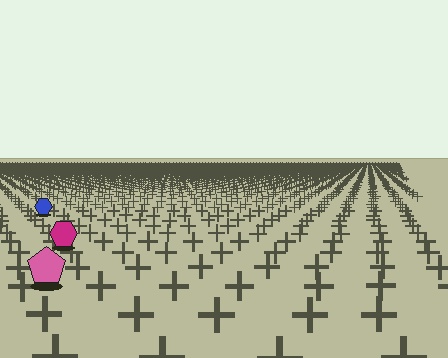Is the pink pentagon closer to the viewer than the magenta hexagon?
Yes. The pink pentagon is closer — you can tell from the texture gradient: the ground texture is coarser near it.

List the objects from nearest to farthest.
From nearest to farthest: the pink pentagon, the magenta hexagon, the blue hexagon.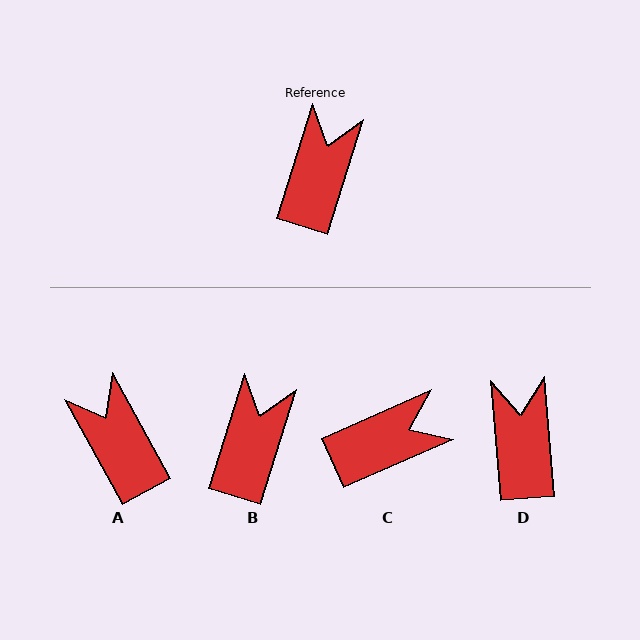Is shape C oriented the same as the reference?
No, it is off by about 49 degrees.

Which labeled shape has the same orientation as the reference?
B.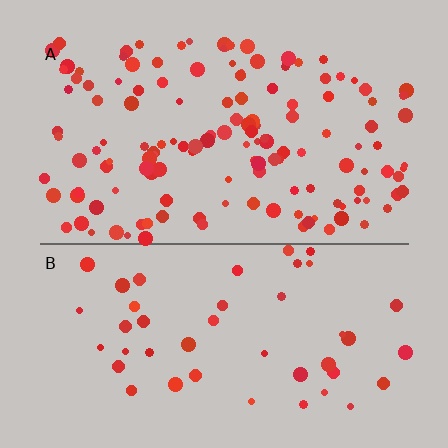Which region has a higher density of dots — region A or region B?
A (the top).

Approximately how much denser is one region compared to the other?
Approximately 3.0× — region A over region B.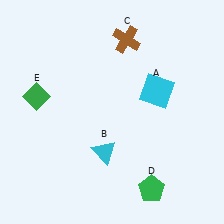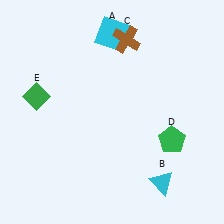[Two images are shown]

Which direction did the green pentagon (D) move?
The green pentagon (D) moved up.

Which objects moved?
The objects that moved are: the cyan square (A), the cyan triangle (B), the green pentagon (D).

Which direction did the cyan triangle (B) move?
The cyan triangle (B) moved right.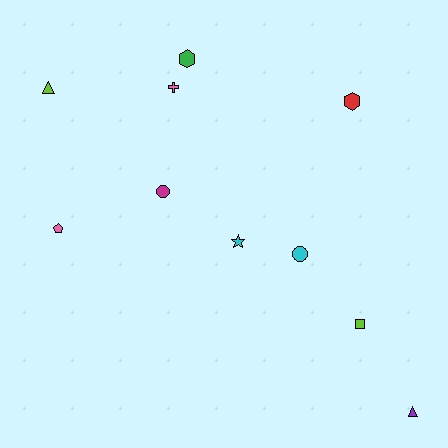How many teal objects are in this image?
There are no teal objects.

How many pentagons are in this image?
There is 1 pentagon.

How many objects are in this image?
There are 10 objects.